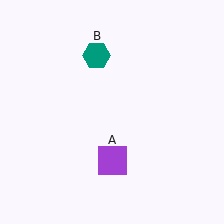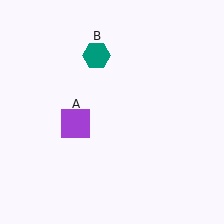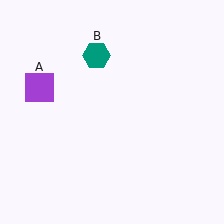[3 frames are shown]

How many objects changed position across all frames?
1 object changed position: purple square (object A).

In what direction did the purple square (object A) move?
The purple square (object A) moved up and to the left.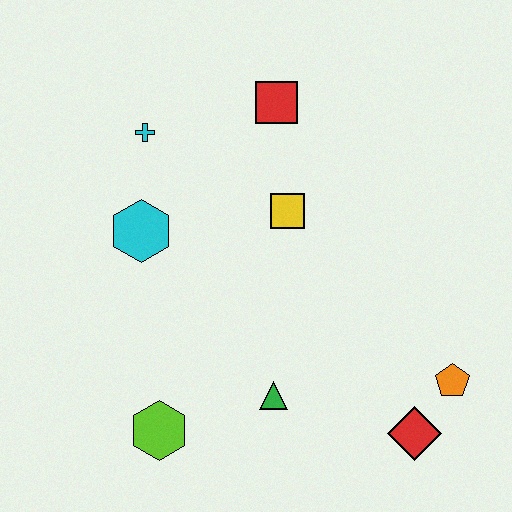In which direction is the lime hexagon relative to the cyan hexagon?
The lime hexagon is below the cyan hexagon.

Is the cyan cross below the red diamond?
No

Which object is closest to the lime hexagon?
The green triangle is closest to the lime hexagon.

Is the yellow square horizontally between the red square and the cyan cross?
No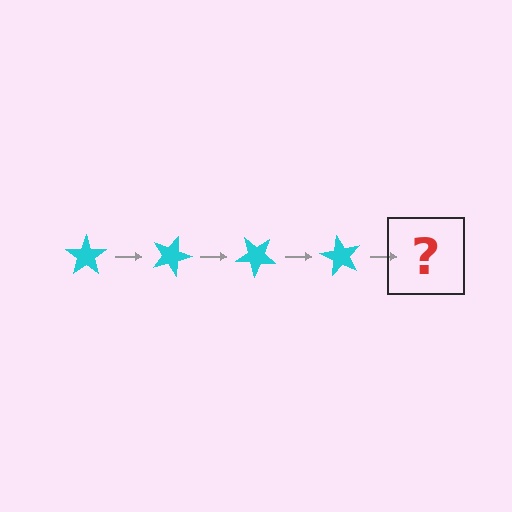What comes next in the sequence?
The next element should be a cyan star rotated 80 degrees.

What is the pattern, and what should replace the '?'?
The pattern is that the star rotates 20 degrees each step. The '?' should be a cyan star rotated 80 degrees.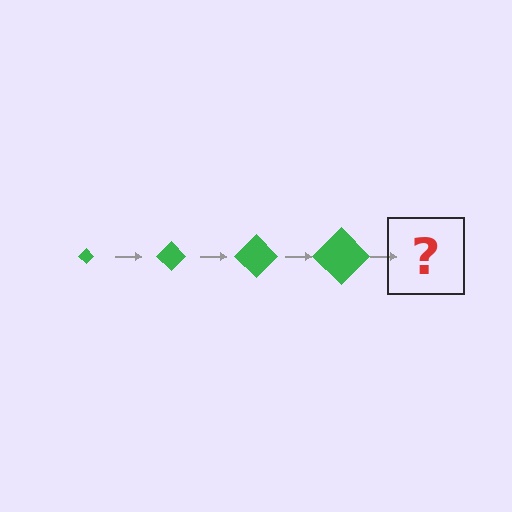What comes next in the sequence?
The next element should be a green diamond, larger than the previous one.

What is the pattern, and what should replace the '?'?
The pattern is that the diamond gets progressively larger each step. The '?' should be a green diamond, larger than the previous one.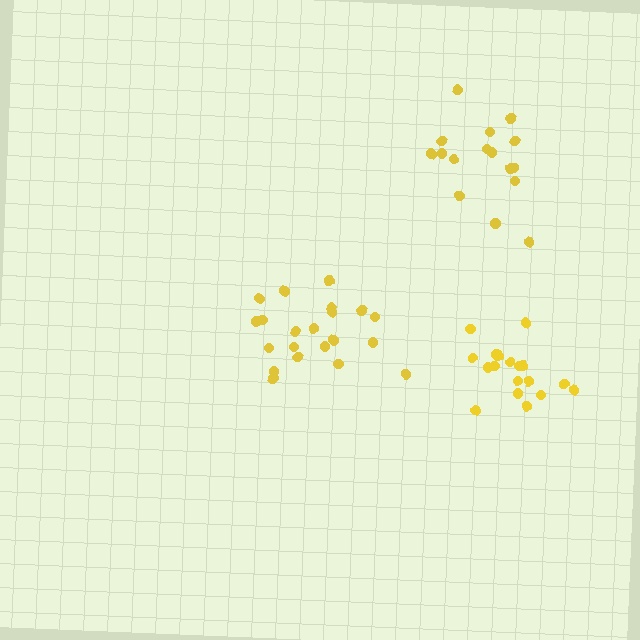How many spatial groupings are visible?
There are 3 spatial groupings.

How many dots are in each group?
Group 1: 18 dots, Group 2: 21 dots, Group 3: 16 dots (55 total).